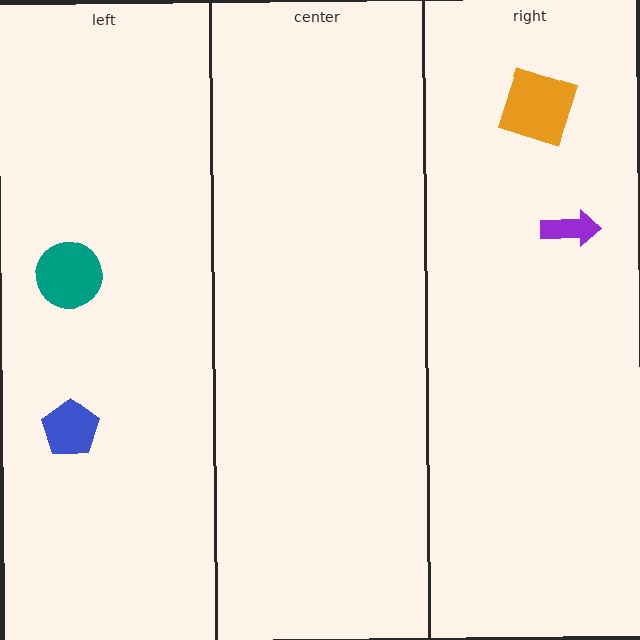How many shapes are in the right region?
2.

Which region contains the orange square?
The right region.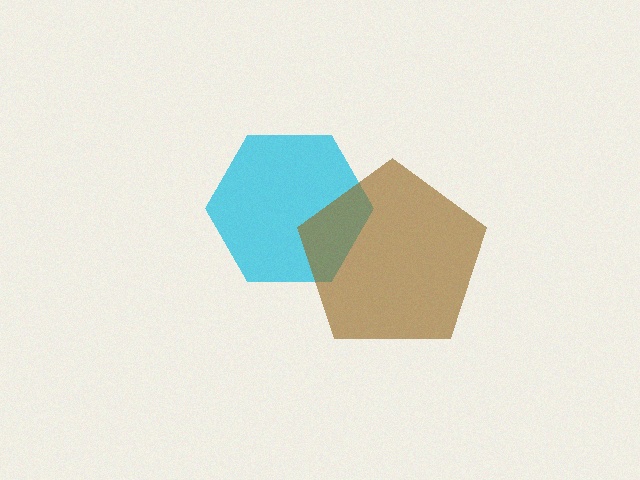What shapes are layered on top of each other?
The layered shapes are: a cyan hexagon, a brown pentagon.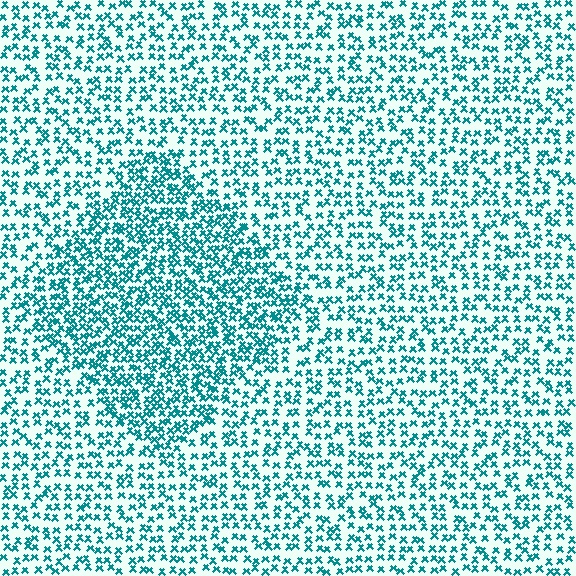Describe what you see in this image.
The image contains small teal elements arranged at two different densities. A diamond-shaped region is visible where the elements are more densely packed than the surrounding area.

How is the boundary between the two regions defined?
The boundary is defined by a change in element density (approximately 1.8x ratio). All elements are the same color, size, and shape.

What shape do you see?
I see a diamond.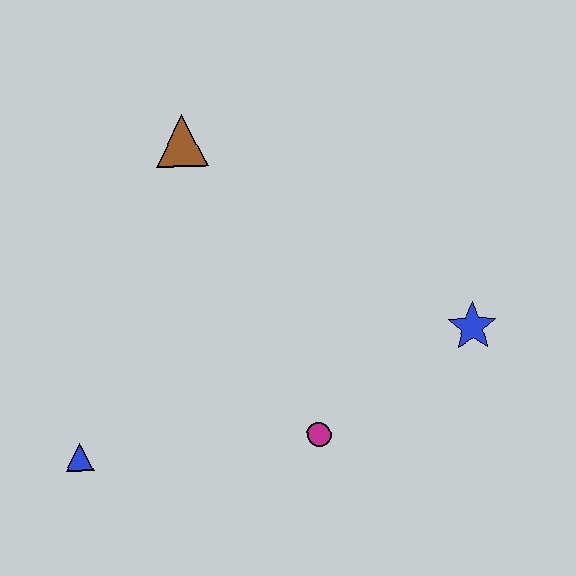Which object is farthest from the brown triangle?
The blue star is farthest from the brown triangle.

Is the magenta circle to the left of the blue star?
Yes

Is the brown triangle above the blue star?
Yes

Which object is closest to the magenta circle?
The blue star is closest to the magenta circle.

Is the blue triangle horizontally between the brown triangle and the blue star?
No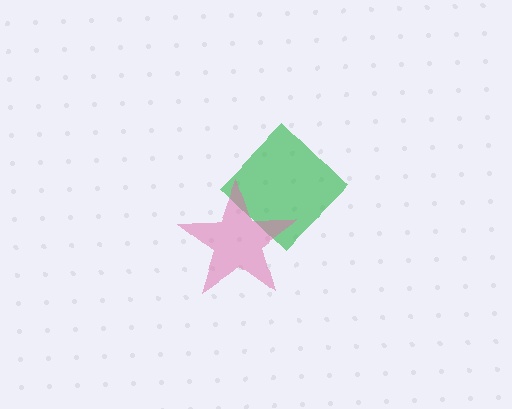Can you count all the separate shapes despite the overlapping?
Yes, there are 2 separate shapes.